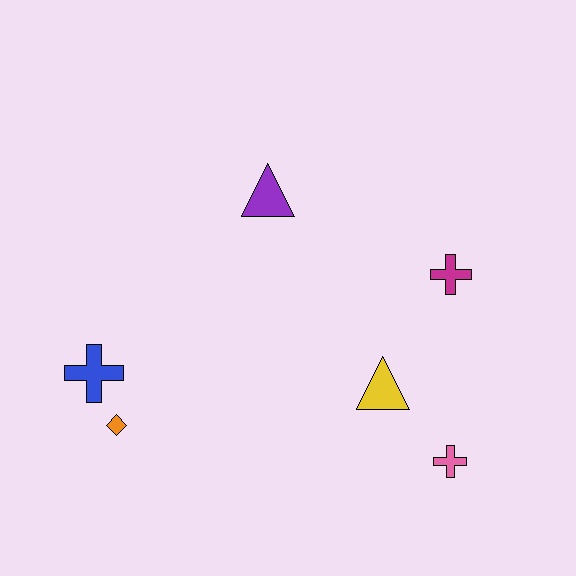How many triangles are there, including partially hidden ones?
There are 2 triangles.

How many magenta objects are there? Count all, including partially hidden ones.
There is 1 magenta object.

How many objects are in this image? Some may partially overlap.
There are 6 objects.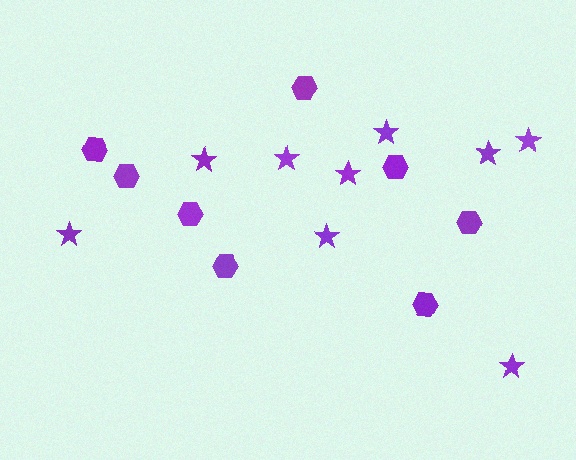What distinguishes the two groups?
There are 2 groups: one group of hexagons (8) and one group of stars (9).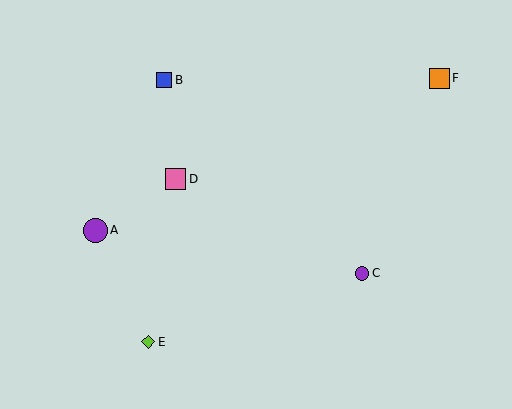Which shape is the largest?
The purple circle (labeled A) is the largest.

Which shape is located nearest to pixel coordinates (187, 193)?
The pink square (labeled D) at (176, 179) is nearest to that location.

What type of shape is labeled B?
Shape B is a blue square.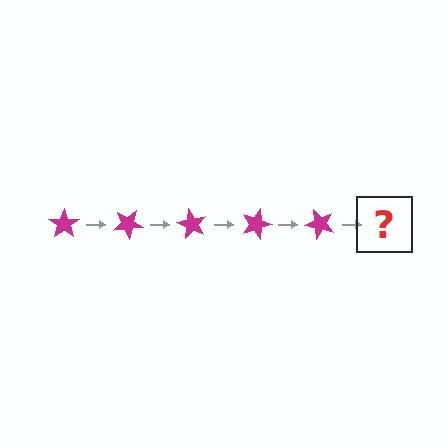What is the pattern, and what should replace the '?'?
The pattern is that the star rotates 30 degrees each step. The '?' should be a magenta star rotated 150 degrees.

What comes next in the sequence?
The next element should be a magenta star rotated 150 degrees.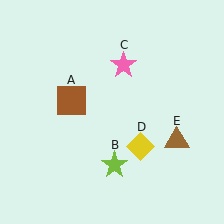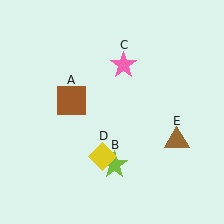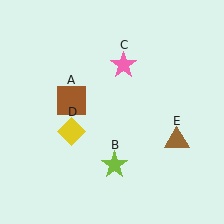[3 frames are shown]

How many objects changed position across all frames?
1 object changed position: yellow diamond (object D).